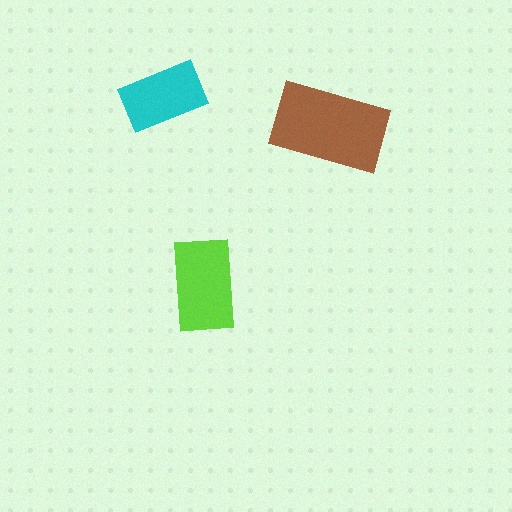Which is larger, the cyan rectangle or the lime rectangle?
The lime one.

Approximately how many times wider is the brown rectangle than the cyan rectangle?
About 1.5 times wider.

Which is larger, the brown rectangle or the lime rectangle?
The brown one.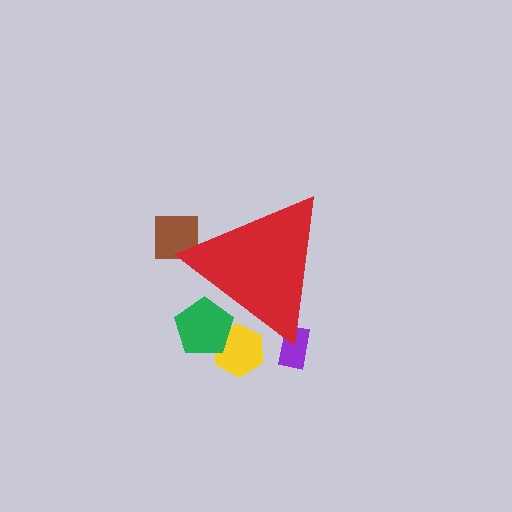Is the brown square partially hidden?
Yes, the brown square is partially hidden behind the red triangle.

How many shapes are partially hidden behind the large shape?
4 shapes are partially hidden.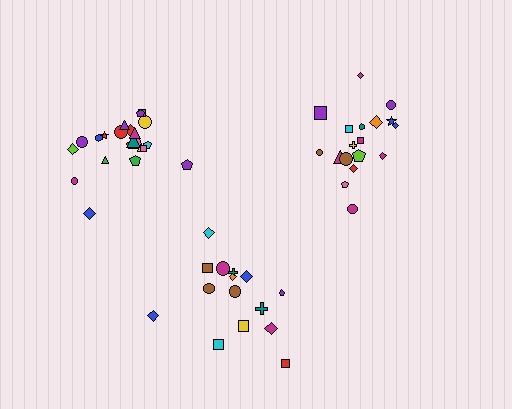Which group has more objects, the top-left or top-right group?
The top-left group.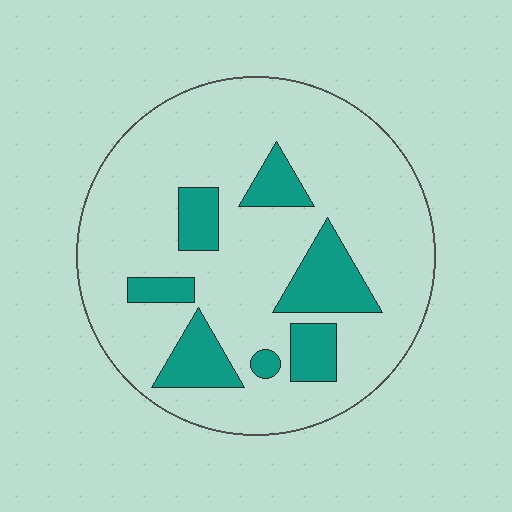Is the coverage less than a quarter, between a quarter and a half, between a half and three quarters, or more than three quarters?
Less than a quarter.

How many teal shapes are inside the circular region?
7.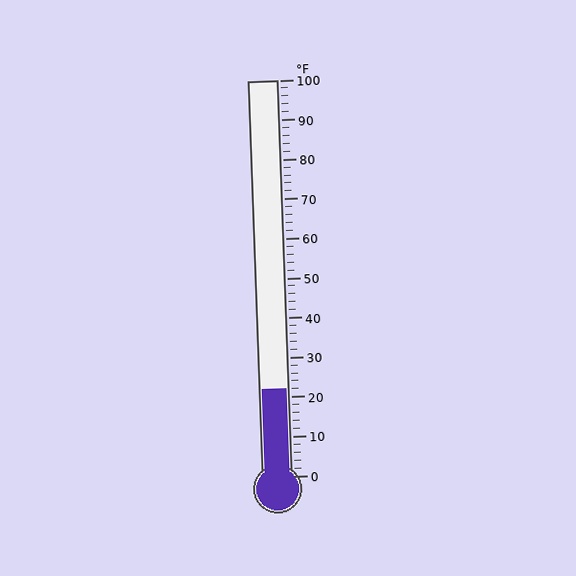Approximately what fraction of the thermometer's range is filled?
The thermometer is filled to approximately 20% of its range.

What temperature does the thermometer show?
The thermometer shows approximately 22°F.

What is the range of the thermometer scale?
The thermometer scale ranges from 0°F to 100°F.